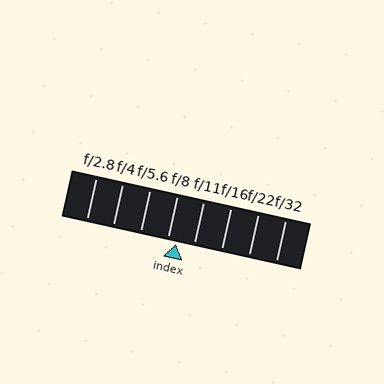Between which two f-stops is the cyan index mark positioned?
The index mark is between f/8 and f/11.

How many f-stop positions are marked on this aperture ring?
There are 8 f-stop positions marked.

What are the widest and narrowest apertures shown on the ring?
The widest aperture shown is f/2.8 and the narrowest is f/32.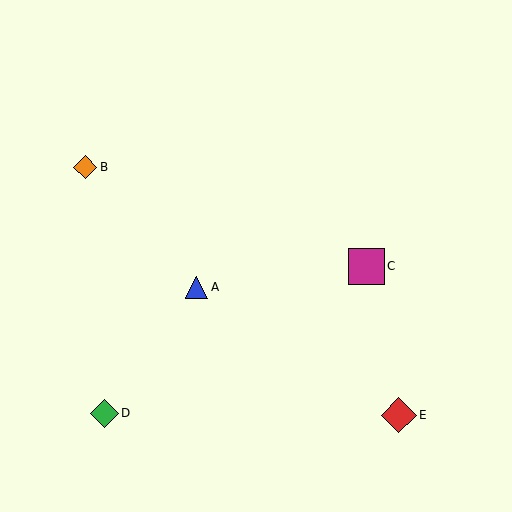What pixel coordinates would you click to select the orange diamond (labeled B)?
Click at (85, 167) to select the orange diamond B.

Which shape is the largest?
The magenta square (labeled C) is the largest.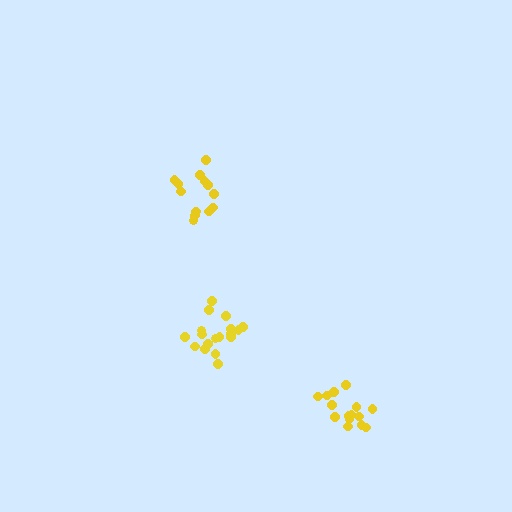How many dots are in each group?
Group 1: 13 dots, Group 2: 18 dots, Group 3: 15 dots (46 total).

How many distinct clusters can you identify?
There are 3 distinct clusters.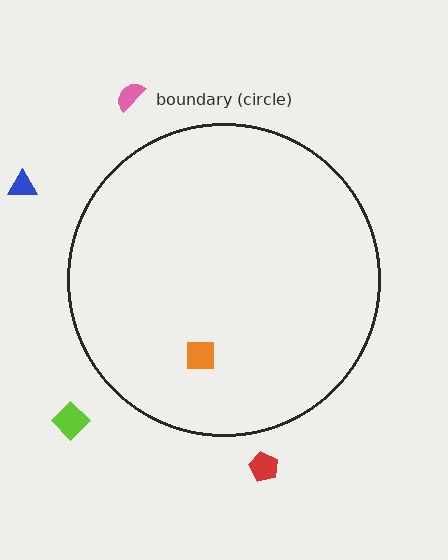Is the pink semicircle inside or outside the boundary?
Outside.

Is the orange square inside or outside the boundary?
Inside.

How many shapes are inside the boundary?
1 inside, 4 outside.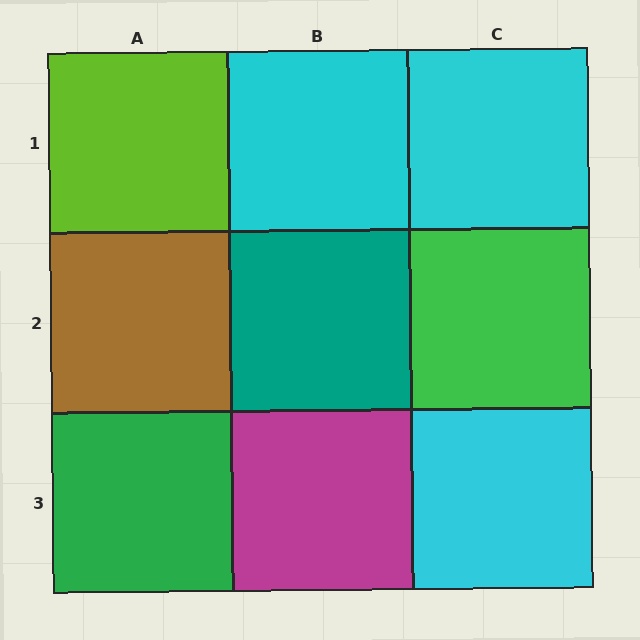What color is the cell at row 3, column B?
Magenta.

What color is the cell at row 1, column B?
Cyan.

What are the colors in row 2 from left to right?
Brown, teal, green.